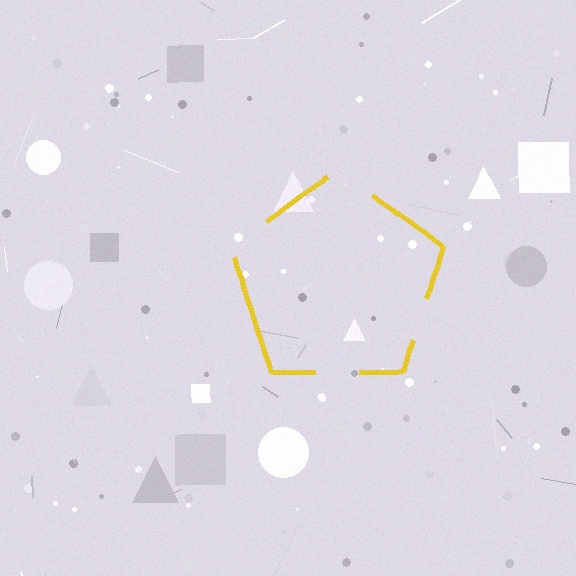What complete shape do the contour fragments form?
The contour fragments form a pentagon.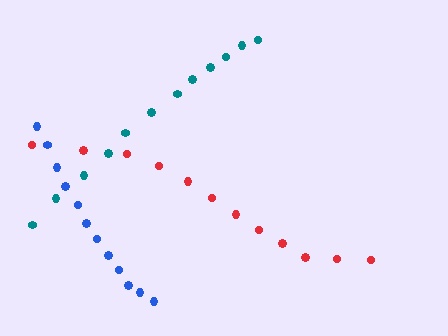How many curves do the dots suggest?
There are 3 distinct paths.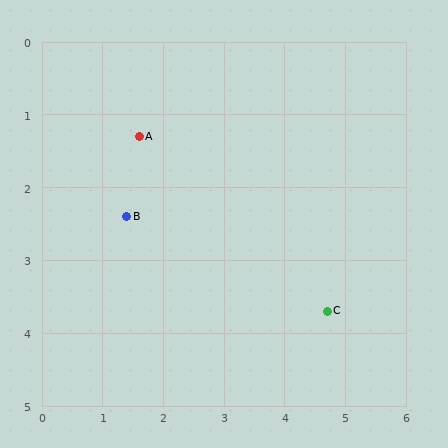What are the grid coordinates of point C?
Point C is at approximately (4.7, 3.7).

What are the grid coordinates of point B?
Point B is at approximately (1.4, 2.4).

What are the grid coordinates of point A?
Point A is at approximately (1.6, 1.3).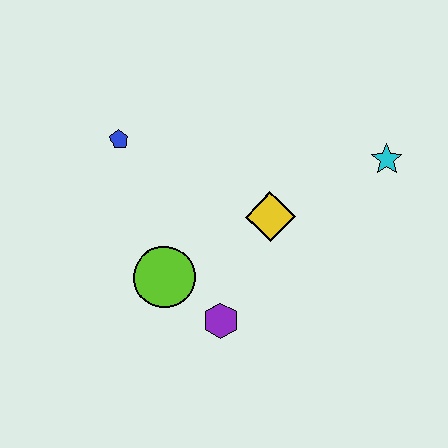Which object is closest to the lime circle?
The purple hexagon is closest to the lime circle.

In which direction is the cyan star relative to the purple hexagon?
The cyan star is to the right of the purple hexagon.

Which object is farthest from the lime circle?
The cyan star is farthest from the lime circle.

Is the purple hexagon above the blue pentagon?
No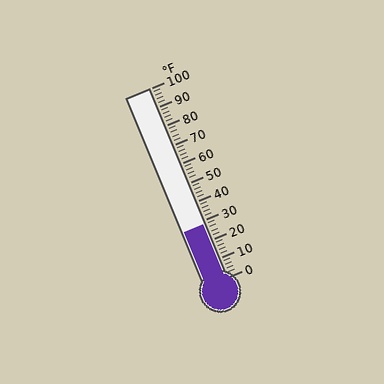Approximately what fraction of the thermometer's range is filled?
The thermometer is filled to approximately 30% of its range.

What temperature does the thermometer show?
The thermometer shows approximately 28°F.